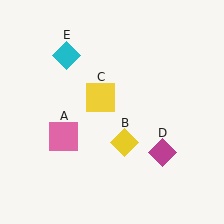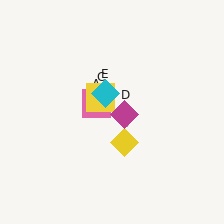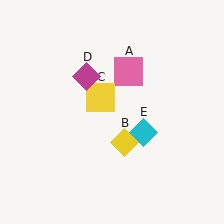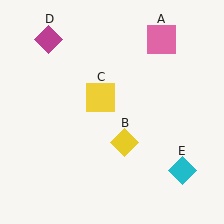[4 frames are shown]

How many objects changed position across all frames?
3 objects changed position: pink square (object A), magenta diamond (object D), cyan diamond (object E).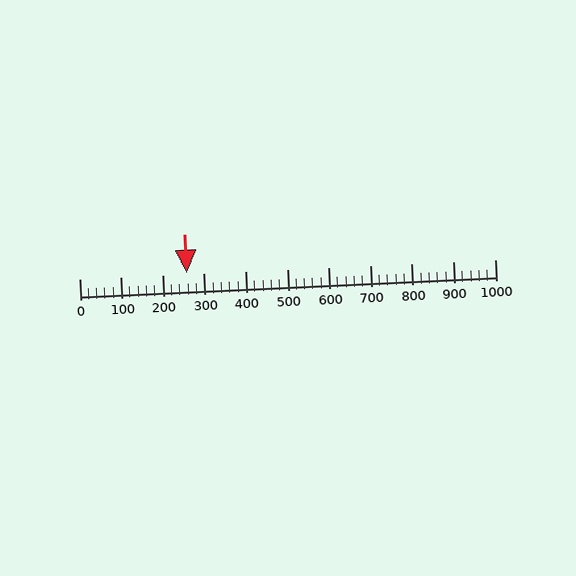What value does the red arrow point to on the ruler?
The red arrow points to approximately 258.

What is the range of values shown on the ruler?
The ruler shows values from 0 to 1000.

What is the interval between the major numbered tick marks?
The major tick marks are spaced 100 units apart.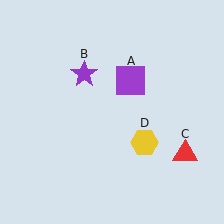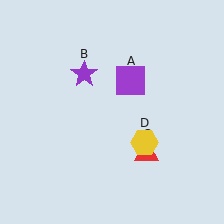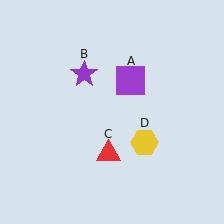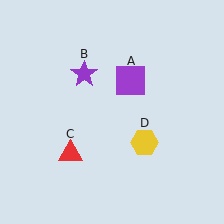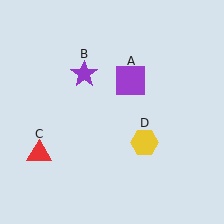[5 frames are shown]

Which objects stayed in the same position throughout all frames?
Purple square (object A) and purple star (object B) and yellow hexagon (object D) remained stationary.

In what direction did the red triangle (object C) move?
The red triangle (object C) moved left.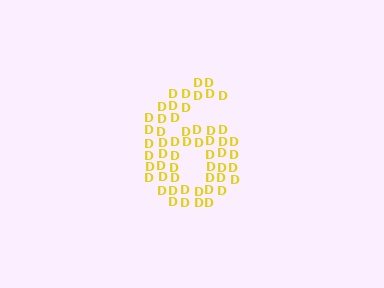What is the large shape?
The large shape is the digit 6.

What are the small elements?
The small elements are letter D's.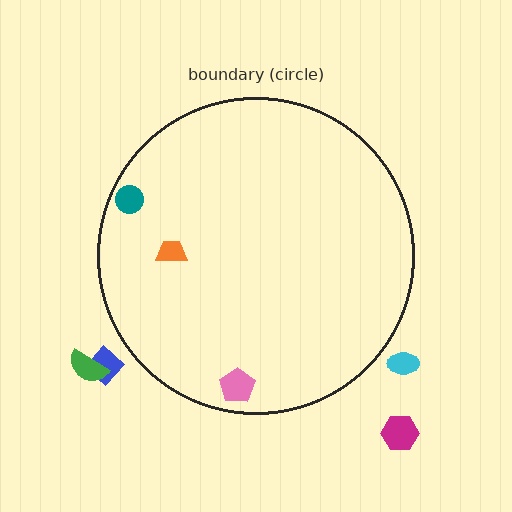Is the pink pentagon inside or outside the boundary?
Inside.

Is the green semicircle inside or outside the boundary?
Outside.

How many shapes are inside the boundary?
3 inside, 4 outside.